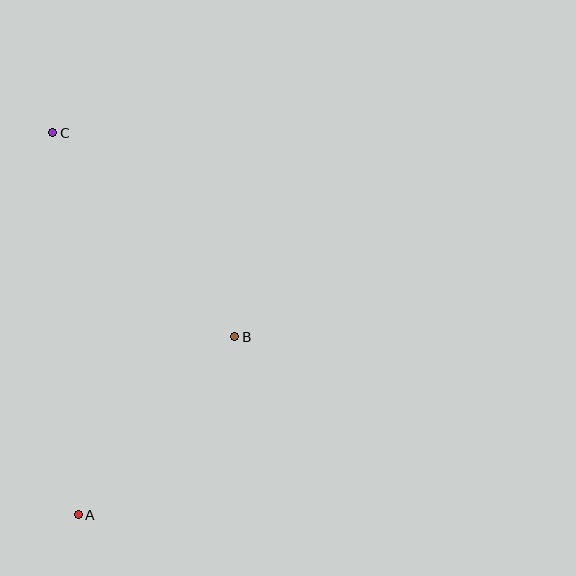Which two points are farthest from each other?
Points A and C are farthest from each other.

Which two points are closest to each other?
Points A and B are closest to each other.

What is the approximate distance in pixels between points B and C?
The distance between B and C is approximately 273 pixels.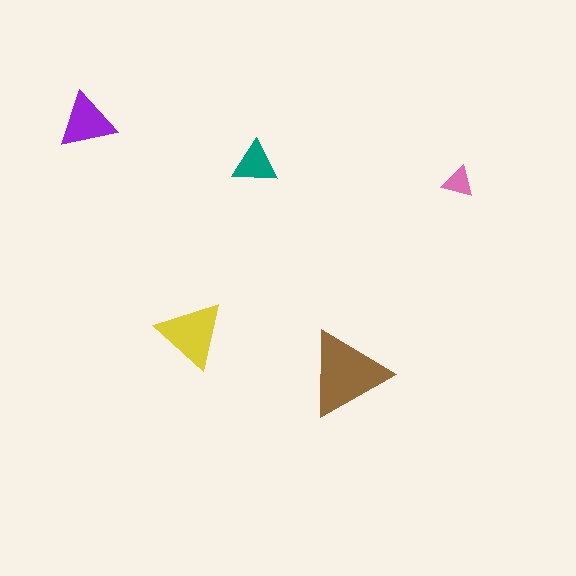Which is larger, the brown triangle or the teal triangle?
The brown one.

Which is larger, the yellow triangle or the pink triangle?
The yellow one.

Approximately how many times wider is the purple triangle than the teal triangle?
About 1.5 times wider.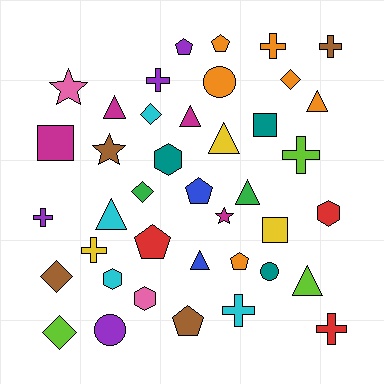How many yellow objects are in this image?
There are 3 yellow objects.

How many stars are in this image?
There are 3 stars.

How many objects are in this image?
There are 40 objects.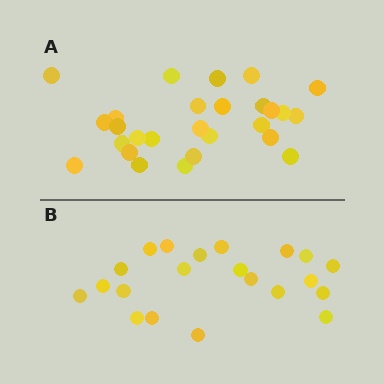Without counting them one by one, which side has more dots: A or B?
Region A (the top region) has more dots.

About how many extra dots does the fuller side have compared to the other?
Region A has about 6 more dots than region B.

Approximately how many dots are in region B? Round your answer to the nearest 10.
About 20 dots. (The exact count is 21, which rounds to 20.)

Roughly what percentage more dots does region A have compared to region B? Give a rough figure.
About 30% more.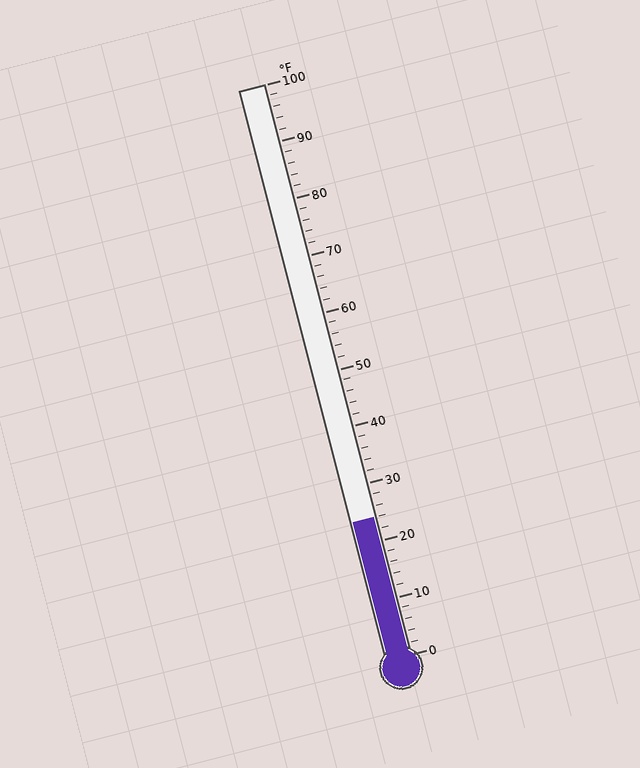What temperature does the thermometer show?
The thermometer shows approximately 24°F.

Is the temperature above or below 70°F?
The temperature is below 70°F.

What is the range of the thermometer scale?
The thermometer scale ranges from 0°F to 100°F.